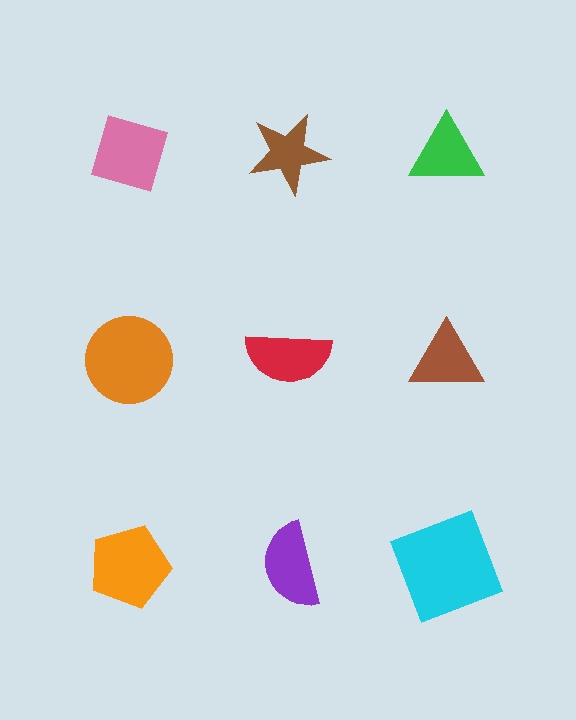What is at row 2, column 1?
An orange circle.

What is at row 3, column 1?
An orange pentagon.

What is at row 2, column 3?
A brown triangle.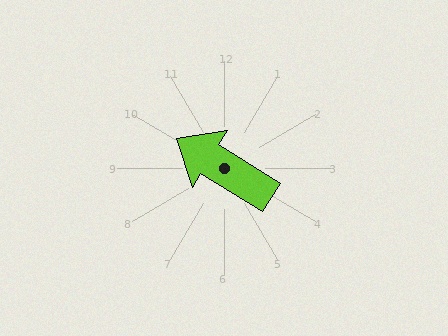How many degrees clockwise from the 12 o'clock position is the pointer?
Approximately 302 degrees.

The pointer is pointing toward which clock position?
Roughly 10 o'clock.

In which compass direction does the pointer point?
Northwest.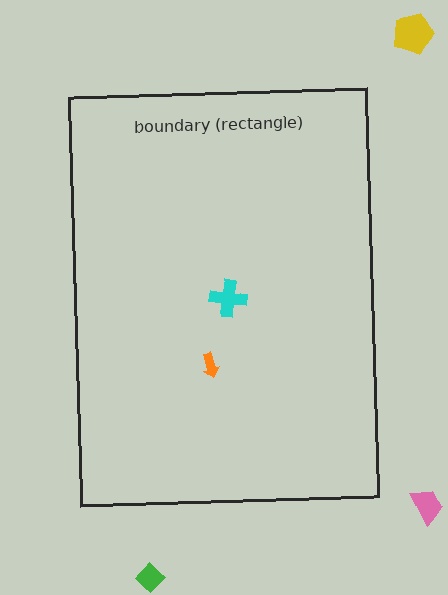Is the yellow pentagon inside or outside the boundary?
Outside.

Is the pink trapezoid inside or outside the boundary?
Outside.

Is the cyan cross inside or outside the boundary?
Inside.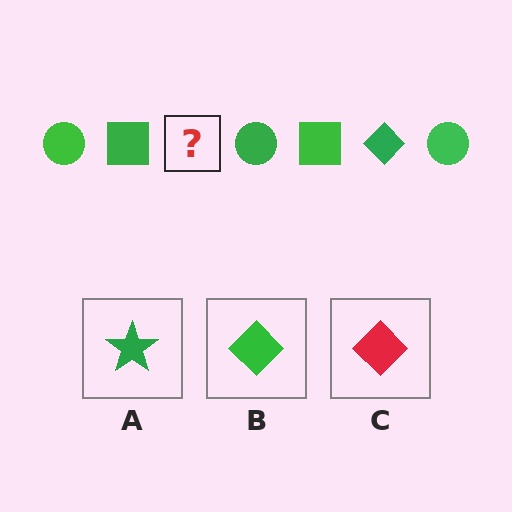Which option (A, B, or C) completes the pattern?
B.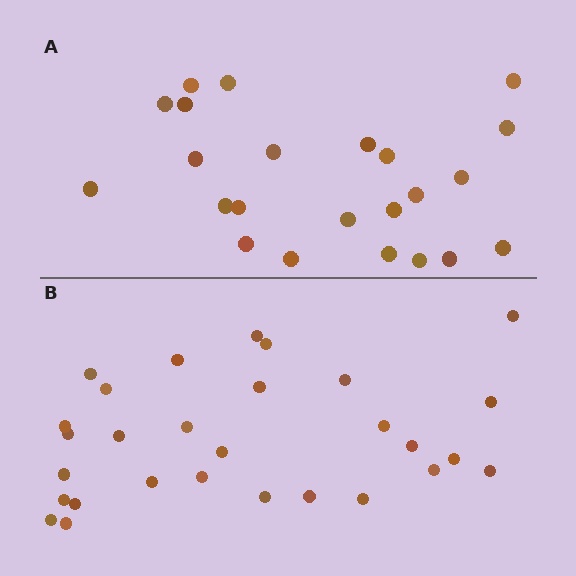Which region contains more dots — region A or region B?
Region B (the bottom region) has more dots.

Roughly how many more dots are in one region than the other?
Region B has about 6 more dots than region A.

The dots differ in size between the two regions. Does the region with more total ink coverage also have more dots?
No. Region A has more total ink coverage because its dots are larger, but region B actually contains more individual dots. Total area can be misleading — the number of items is what matters here.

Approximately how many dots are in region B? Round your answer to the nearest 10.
About 30 dots. (The exact count is 29, which rounds to 30.)